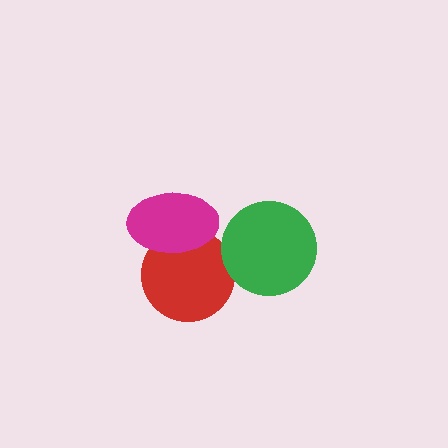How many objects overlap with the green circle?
0 objects overlap with the green circle.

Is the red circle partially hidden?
Yes, it is partially covered by another shape.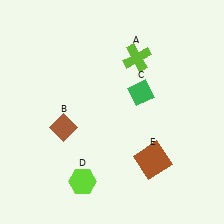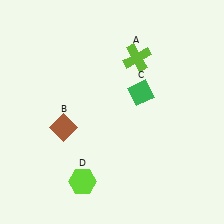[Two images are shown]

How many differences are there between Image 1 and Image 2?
There is 1 difference between the two images.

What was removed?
The brown square (E) was removed in Image 2.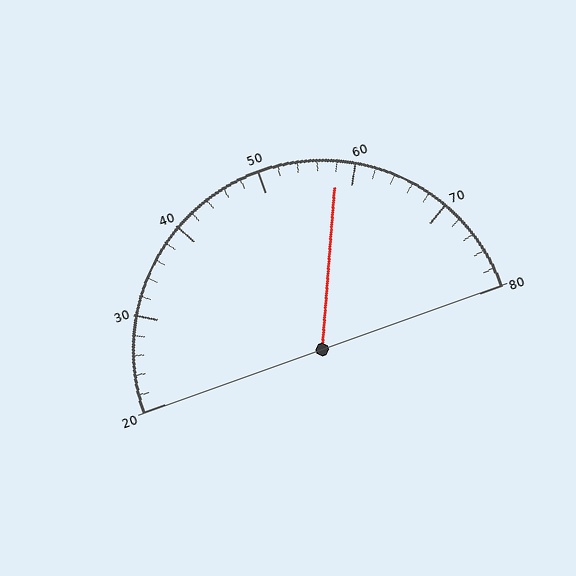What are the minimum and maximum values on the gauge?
The gauge ranges from 20 to 80.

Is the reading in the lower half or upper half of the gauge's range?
The reading is in the upper half of the range (20 to 80).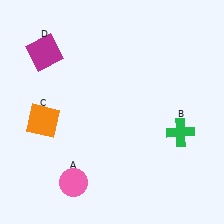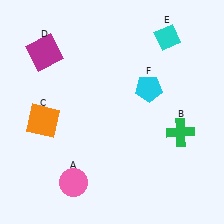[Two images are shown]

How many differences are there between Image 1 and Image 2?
There are 2 differences between the two images.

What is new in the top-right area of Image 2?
A cyan pentagon (F) was added in the top-right area of Image 2.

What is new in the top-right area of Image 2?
A cyan diamond (E) was added in the top-right area of Image 2.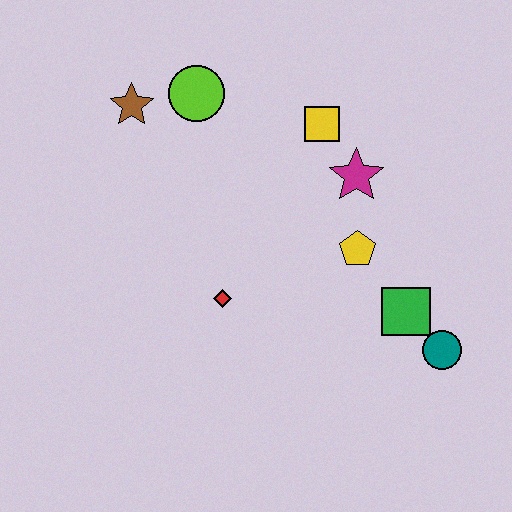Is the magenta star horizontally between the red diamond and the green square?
Yes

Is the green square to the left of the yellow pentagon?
No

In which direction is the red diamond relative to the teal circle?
The red diamond is to the left of the teal circle.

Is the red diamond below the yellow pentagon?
Yes